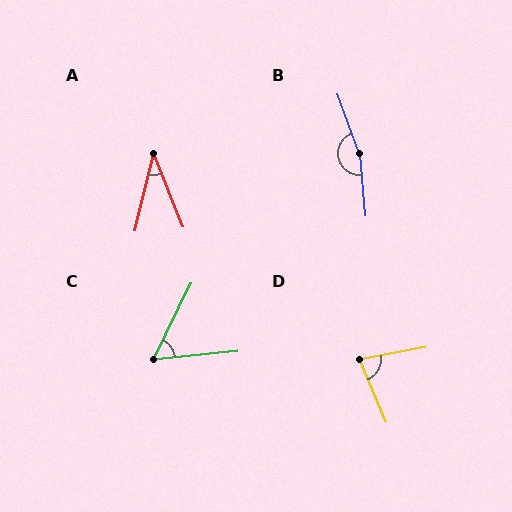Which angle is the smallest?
A, at approximately 36 degrees.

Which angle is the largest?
B, at approximately 165 degrees.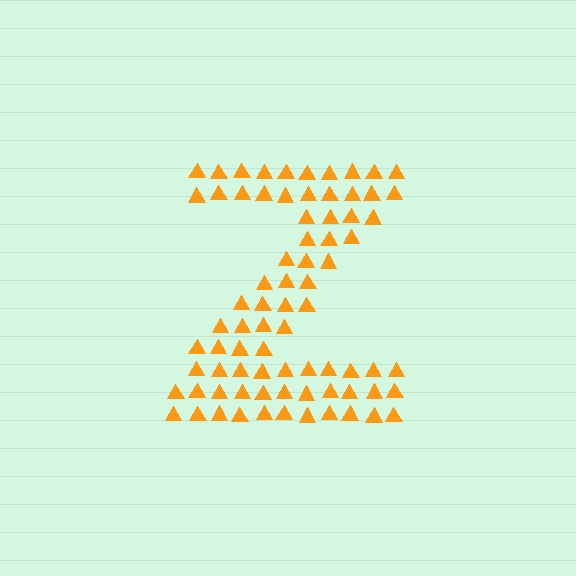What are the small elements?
The small elements are triangles.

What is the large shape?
The large shape is the letter Z.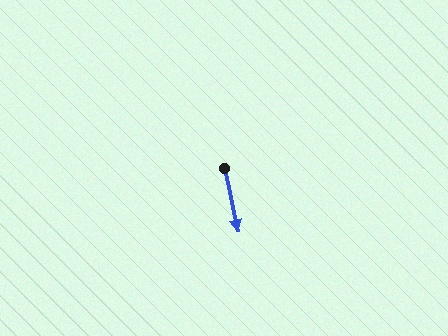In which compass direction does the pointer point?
South.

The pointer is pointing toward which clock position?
Roughly 6 o'clock.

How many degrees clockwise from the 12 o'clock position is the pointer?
Approximately 168 degrees.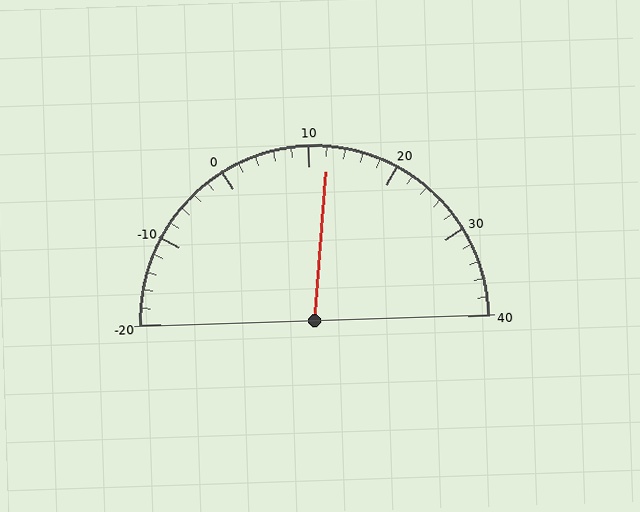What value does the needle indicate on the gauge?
The needle indicates approximately 12.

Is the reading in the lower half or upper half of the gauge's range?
The reading is in the upper half of the range (-20 to 40).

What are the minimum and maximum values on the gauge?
The gauge ranges from -20 to 40.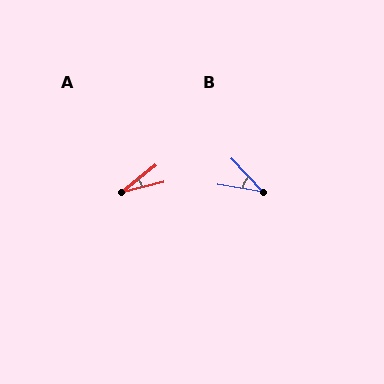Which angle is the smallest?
A, at approximately 25 degrees.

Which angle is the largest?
B, at approximately 37 degrees.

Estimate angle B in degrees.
Approximately 37 degrees.